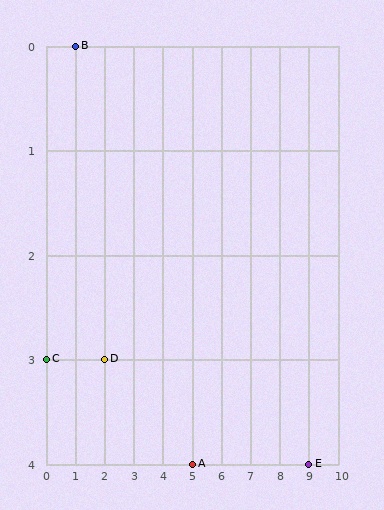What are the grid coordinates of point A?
Point A is at grid coordinates (5, 4).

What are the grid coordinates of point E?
Point E is at grid coordinates (9, 4).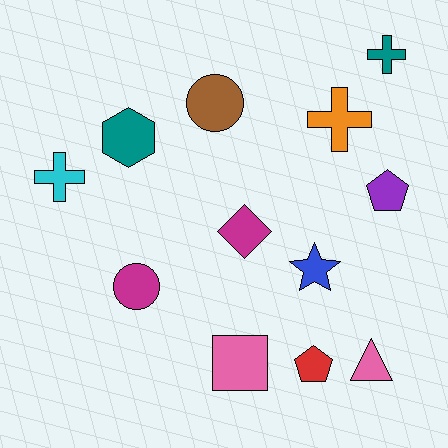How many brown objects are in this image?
There is 1 brown object.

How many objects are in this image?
There are 12 objects.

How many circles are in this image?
There are 2 circles.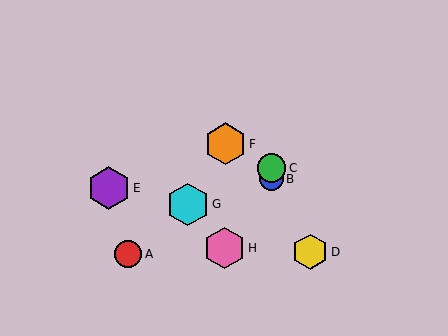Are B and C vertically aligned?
Yes, both are at x≈272.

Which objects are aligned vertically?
Objects B, C are aligned vertically.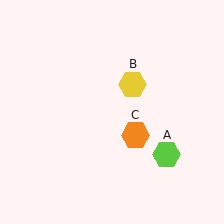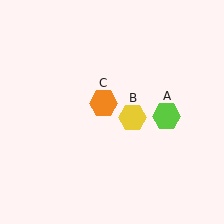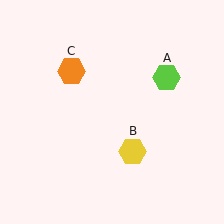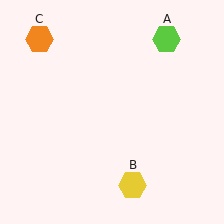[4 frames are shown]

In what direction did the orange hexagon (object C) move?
The orange hexagon (object C) moved up and to the left.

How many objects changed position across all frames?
3 objects changed position: lime hexagon (object A), yellow hexagon (object B), orange hexagon (object C).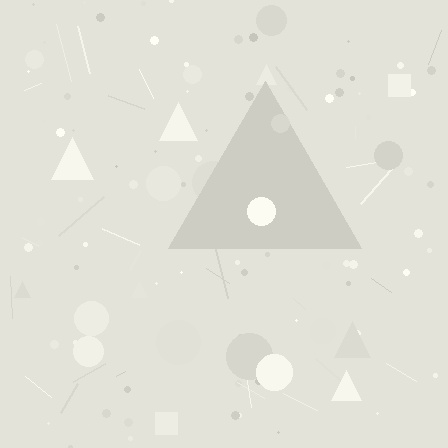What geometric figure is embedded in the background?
A triangle is embedded in the background.